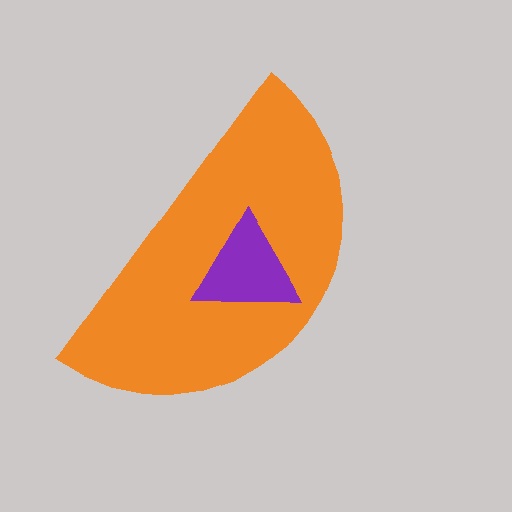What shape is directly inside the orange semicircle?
The purple triangle.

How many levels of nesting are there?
2.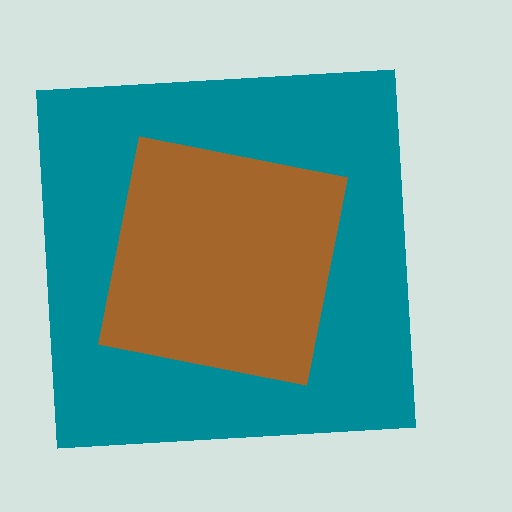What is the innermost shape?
The brown square.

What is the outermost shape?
The teal square.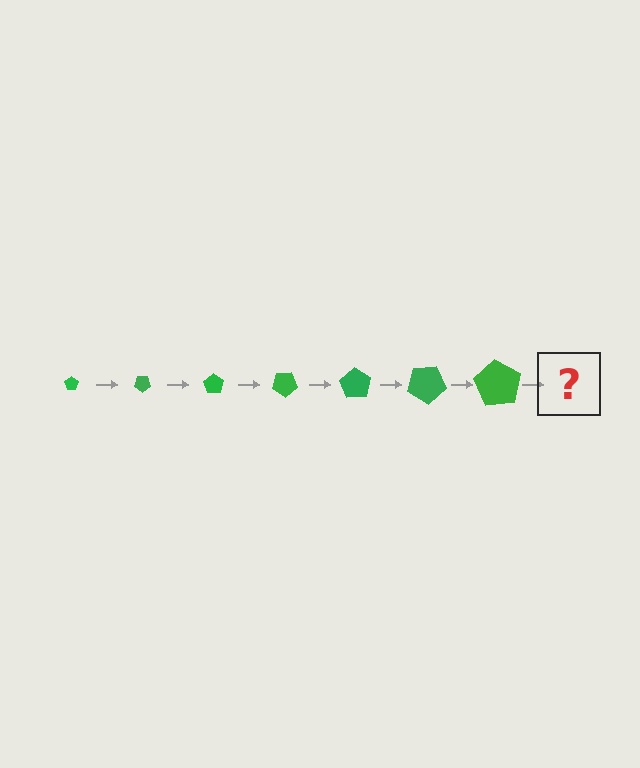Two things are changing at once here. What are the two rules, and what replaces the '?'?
The two rules are that the pentagon grows larger each step and it rotates 35 degrees each step. The '?' should be a pentagon, larger than the previous one and rotated 245 degrees from the start.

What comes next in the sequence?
The next element should be a pentagon, larger than the previous one and rotated 245 degrees from the start.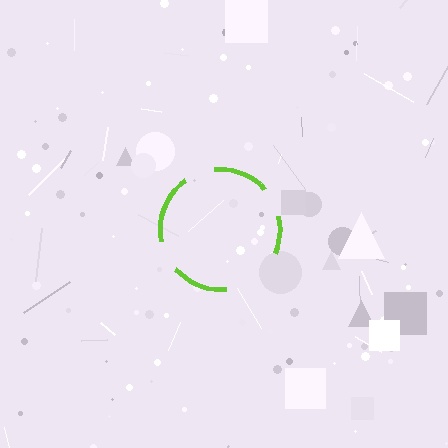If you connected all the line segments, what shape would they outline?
They would outline a circle.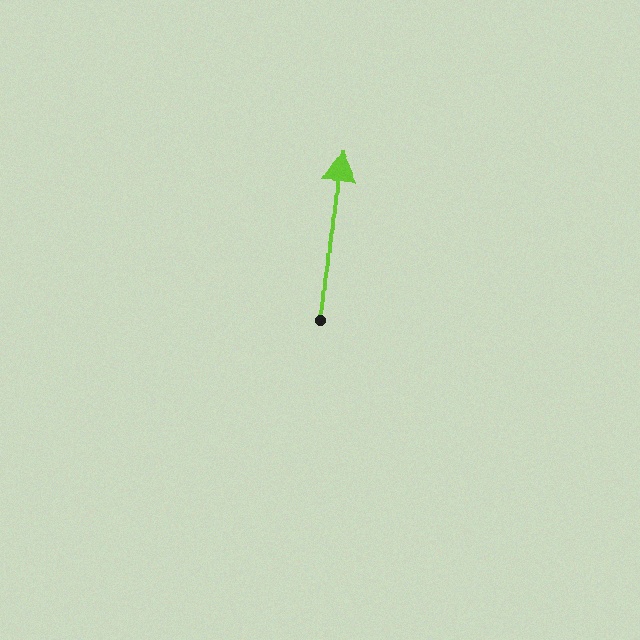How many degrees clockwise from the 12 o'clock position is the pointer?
Approximately 5 degrees.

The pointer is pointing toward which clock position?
Roughly 12 o'clock.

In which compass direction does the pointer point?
North.